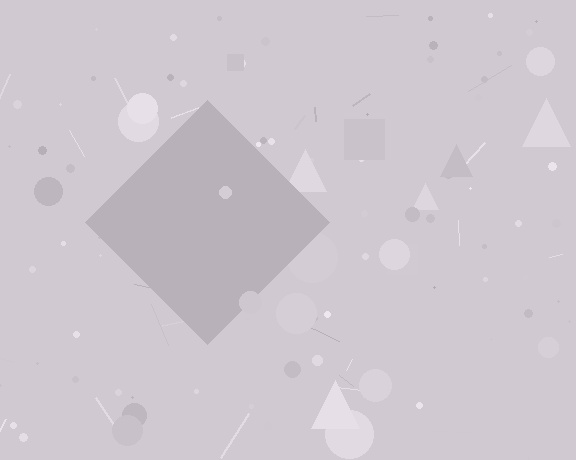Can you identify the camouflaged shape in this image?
The camouflaged shape is a diamond.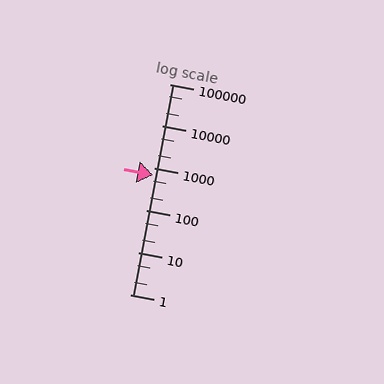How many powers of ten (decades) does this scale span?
The scale spans 5 decades, from 1 to 100000.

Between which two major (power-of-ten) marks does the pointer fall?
The pointer is between 100 and 1000.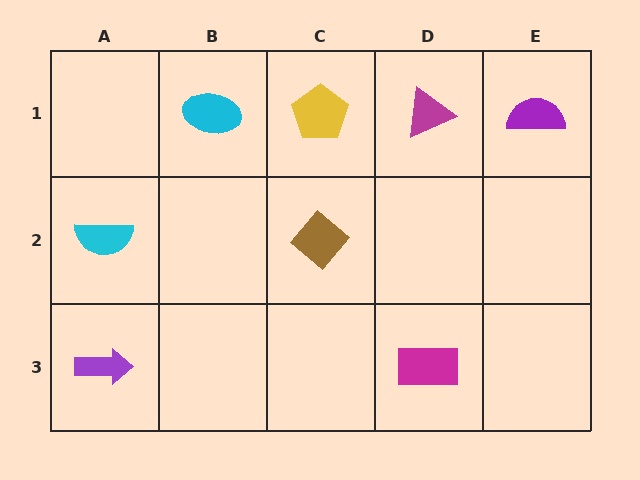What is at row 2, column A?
A cyan semicircle.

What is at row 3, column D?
A magenta rectangle.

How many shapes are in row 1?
4 shapes.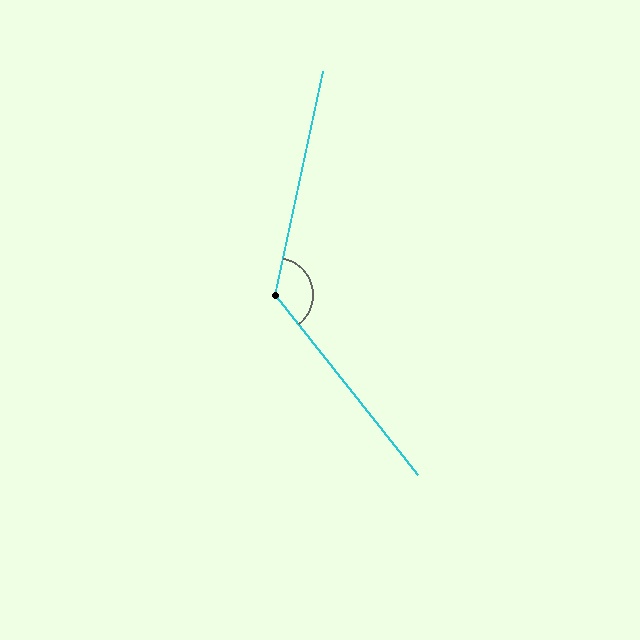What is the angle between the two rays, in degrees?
Approximately 130 degrees.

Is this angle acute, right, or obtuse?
It is obtuse.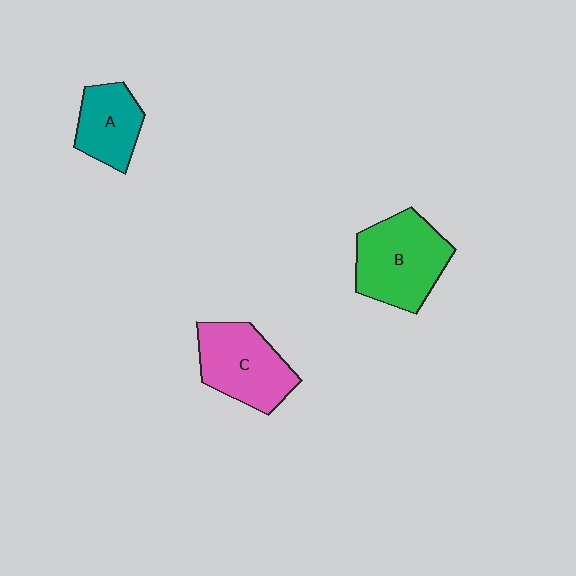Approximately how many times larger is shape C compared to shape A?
Approximately 1.4 times.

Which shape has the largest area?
Shape B (green).